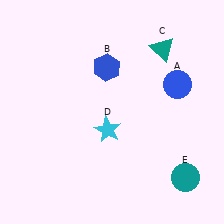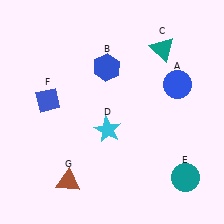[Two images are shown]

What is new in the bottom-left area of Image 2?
A brown triangle (G) was added in the bottom-left area of Image 2.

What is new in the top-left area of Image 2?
A blue diamond (F) was added in the top-left area of Image 2.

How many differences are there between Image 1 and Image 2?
There are 2 differences between the two images.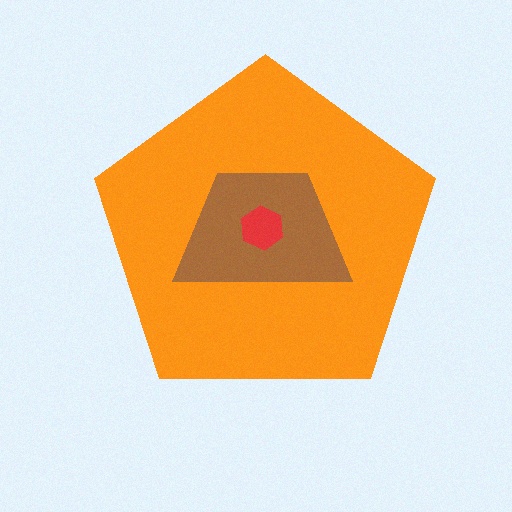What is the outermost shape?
The orange pentagon.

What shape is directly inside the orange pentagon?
The brown trapezoid.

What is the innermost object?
The red hexagon.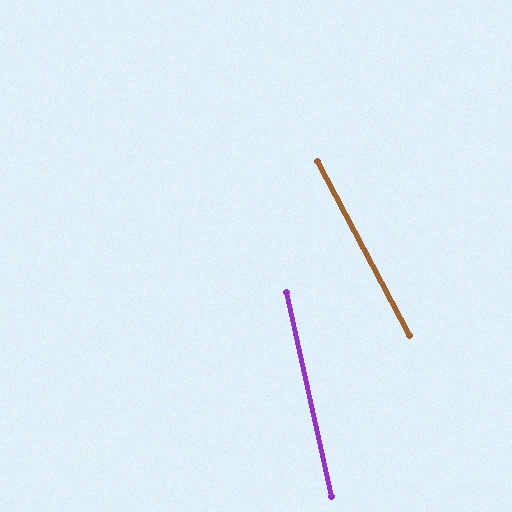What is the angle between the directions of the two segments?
Approximately 15 degrees.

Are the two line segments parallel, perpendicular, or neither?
Neither parallel nor perpendicular — they differ by about 15°.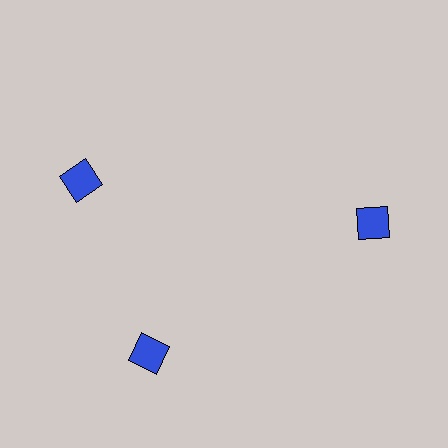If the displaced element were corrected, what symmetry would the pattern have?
It would have 3-fold rotational symmetry — the pattern would map onto itself every 120 degrees.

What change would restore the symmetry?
The symmetry would be restored by rotating it back into even spacing with its neighbors so that all 3 diamonds sit at equal angles and equal distance from the center.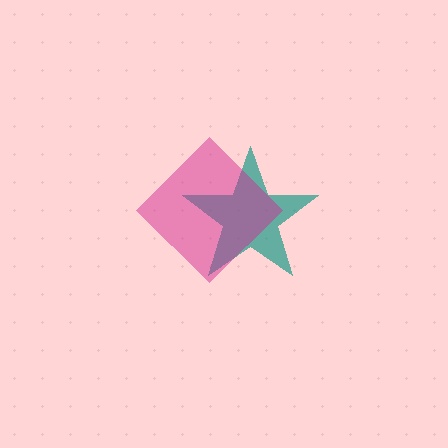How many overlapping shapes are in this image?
There are 2 overlapping shapes in the image.